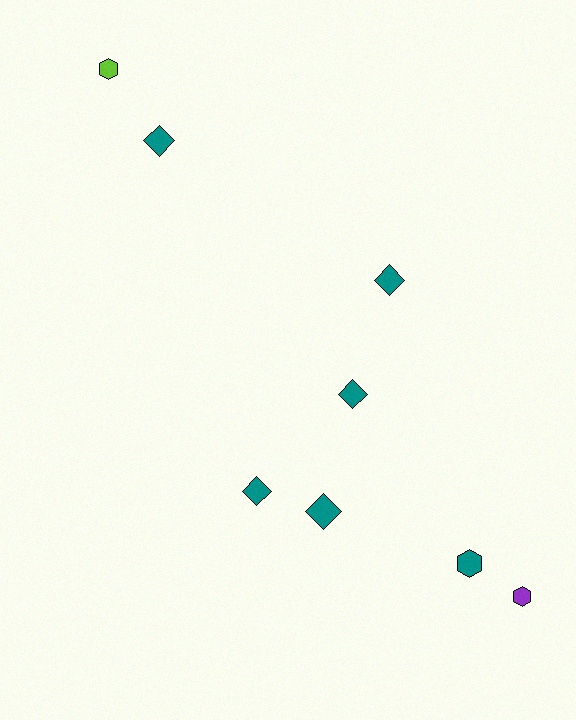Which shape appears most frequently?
Diamond, with 5 objects.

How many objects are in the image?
There are 8 objects.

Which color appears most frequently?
Teal, with 6 objects.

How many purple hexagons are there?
There is 1 purple hexagon.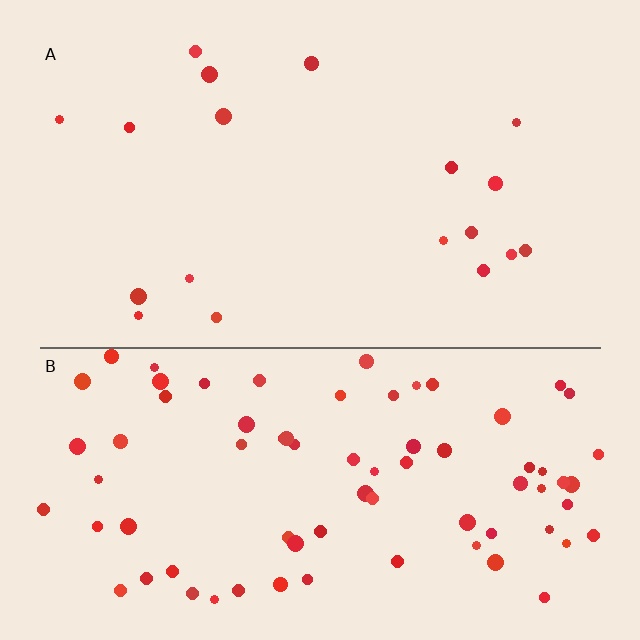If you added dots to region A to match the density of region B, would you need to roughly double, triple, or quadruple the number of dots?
Approximately quadruple.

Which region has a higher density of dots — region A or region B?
B (the bottom).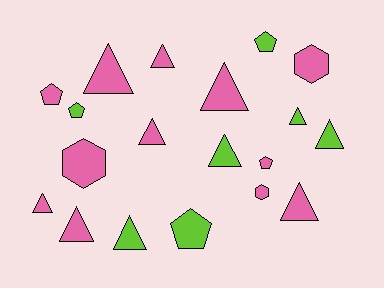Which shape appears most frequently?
Triangle, with 11 objects.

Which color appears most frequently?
Pink, with 12 objects.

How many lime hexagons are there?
There are no lime hexagons.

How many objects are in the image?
There are 19 objects.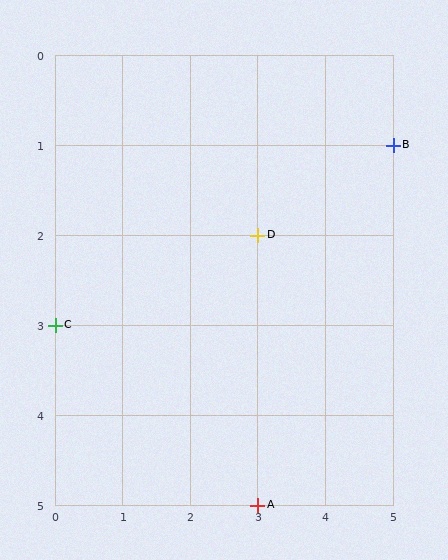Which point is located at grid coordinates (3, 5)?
Point A is at (3, 5).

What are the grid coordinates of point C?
Point C is at grid coordinates (0, 3).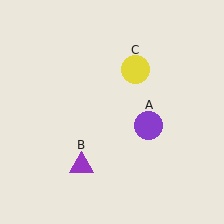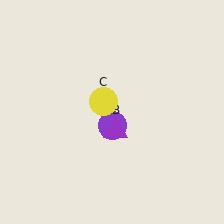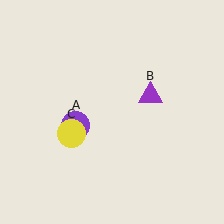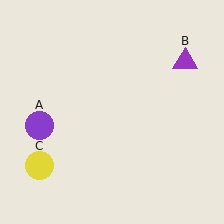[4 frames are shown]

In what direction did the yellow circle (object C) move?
The yellow circle (object C) moved down and to the left.